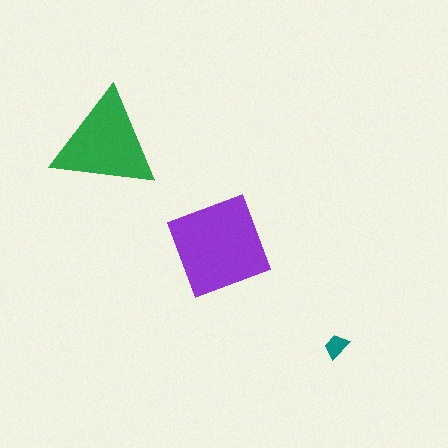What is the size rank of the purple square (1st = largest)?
1st.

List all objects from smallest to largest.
The teal trapezoid, the green triangle, the purple square.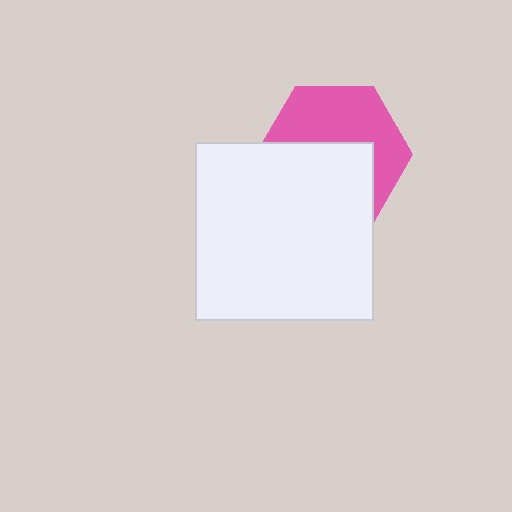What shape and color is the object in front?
The object in front is a white square.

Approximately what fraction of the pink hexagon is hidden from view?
Roughly 51% of the pink hexagon is hidden behind the white square.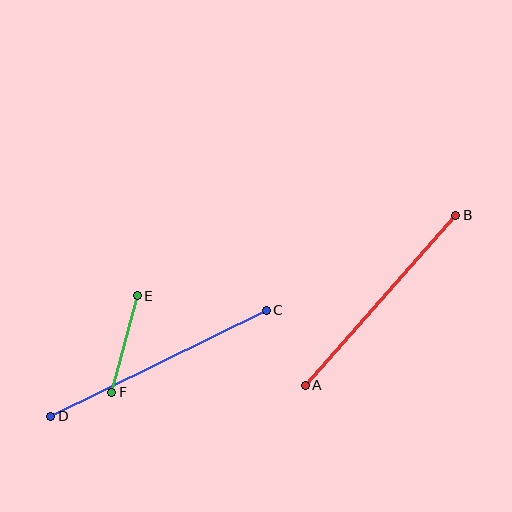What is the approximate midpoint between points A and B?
The midpoint is at approximately (380, 300) pixels.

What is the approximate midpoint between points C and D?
The midpoint is at approximately (159, 363) pixels.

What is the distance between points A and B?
The distance is approximately 227 pixels.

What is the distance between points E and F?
The distance is approximately 100 pixels.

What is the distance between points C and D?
The distance is approximately 240 pixels.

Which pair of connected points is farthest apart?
Points C and D are farthest apart.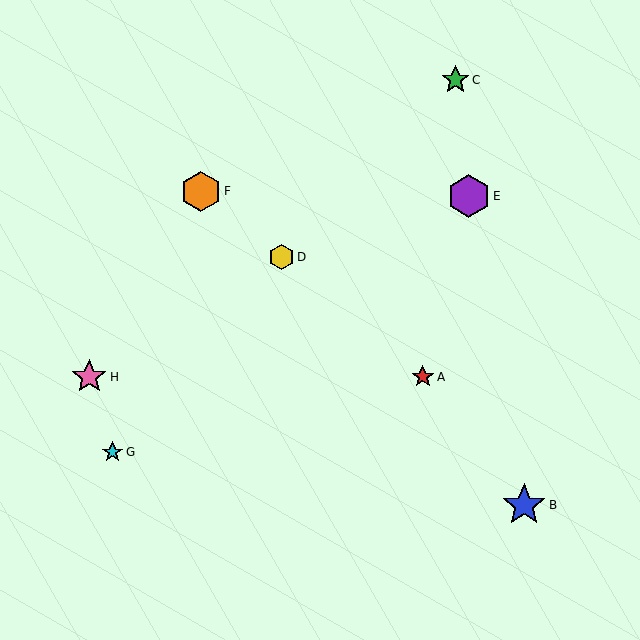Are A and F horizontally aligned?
No, A is at y≈377 and F is at y≈191.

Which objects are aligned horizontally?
Objects A, H are aligned horizontally.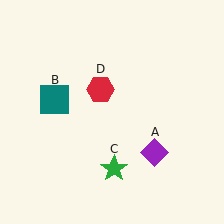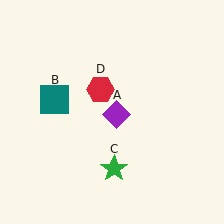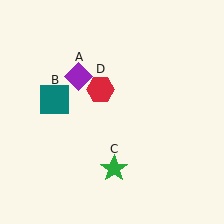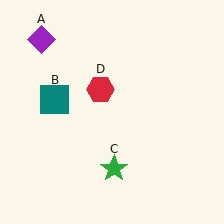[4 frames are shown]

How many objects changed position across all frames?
1 object changed position: purple diamond (object A).